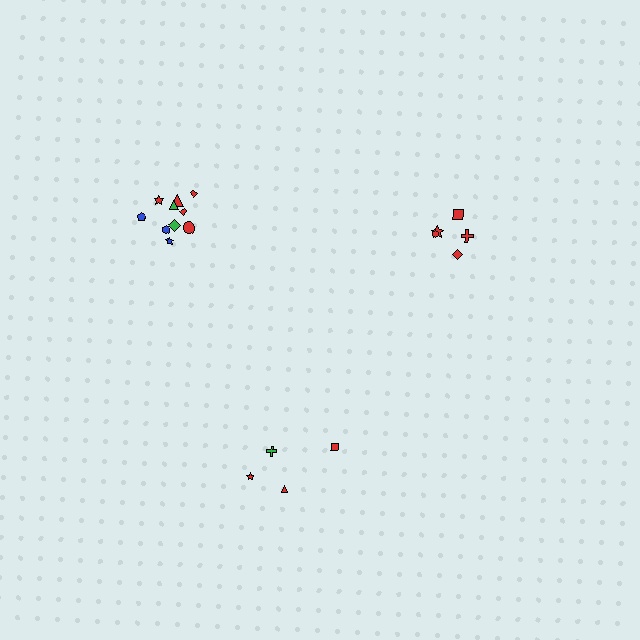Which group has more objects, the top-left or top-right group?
The top-left group.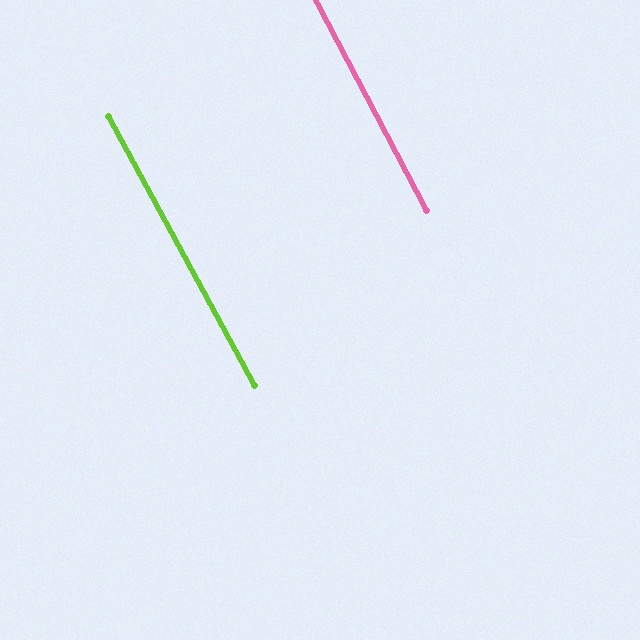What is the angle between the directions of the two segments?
Approximately 1 degree.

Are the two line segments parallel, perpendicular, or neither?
Parallel — their directions differ by only 0.8°.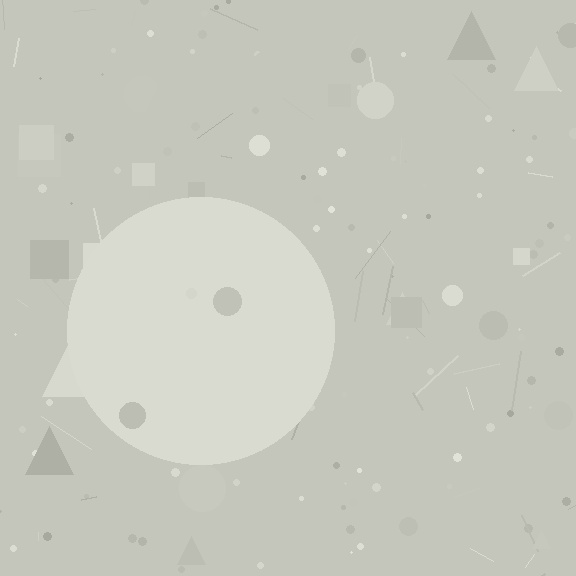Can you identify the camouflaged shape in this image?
The camouflaged shape is a circle.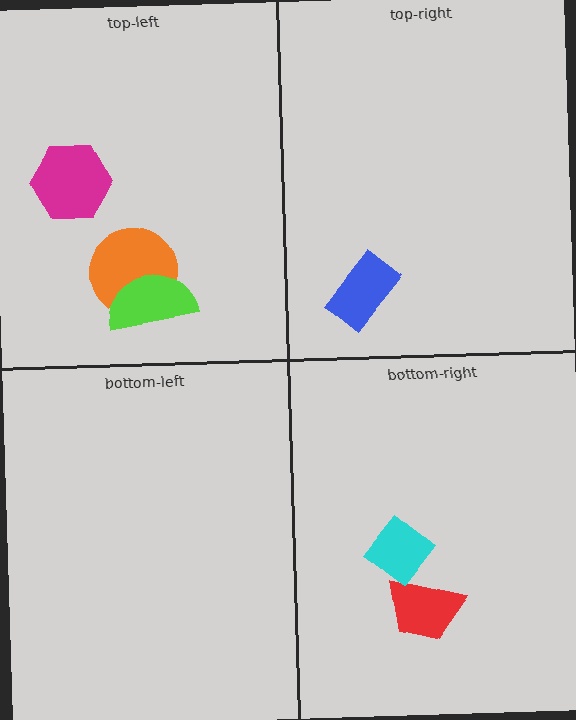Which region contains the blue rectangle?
The top-right region.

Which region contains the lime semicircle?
The top-left region.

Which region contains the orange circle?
The top-left region.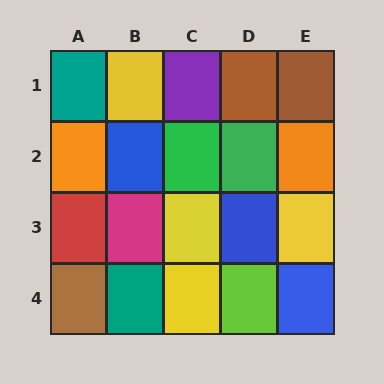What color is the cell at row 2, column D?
Green.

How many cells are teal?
2 cells are teal.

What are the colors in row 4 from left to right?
Brown, teal, yellow, lime, blue.